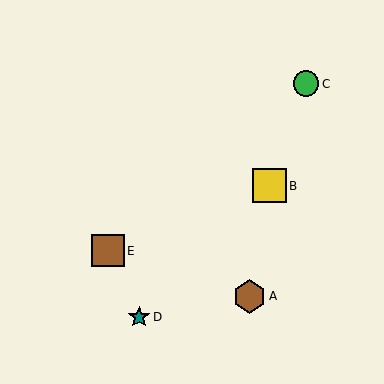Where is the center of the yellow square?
The center of the yellow square is at (269, 186).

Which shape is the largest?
The yellow square (labeled B) is the largest.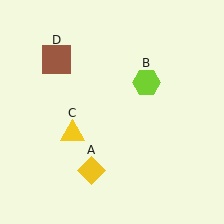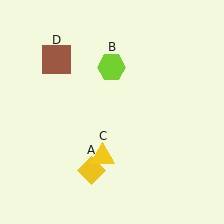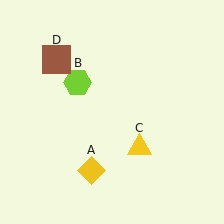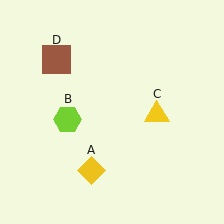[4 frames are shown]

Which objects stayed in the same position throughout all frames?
Yellow diamond (object A) and brown square (object D) remained stationary.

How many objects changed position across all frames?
2 objects changed position: lime hexagon (object B), yellow triangle (object C).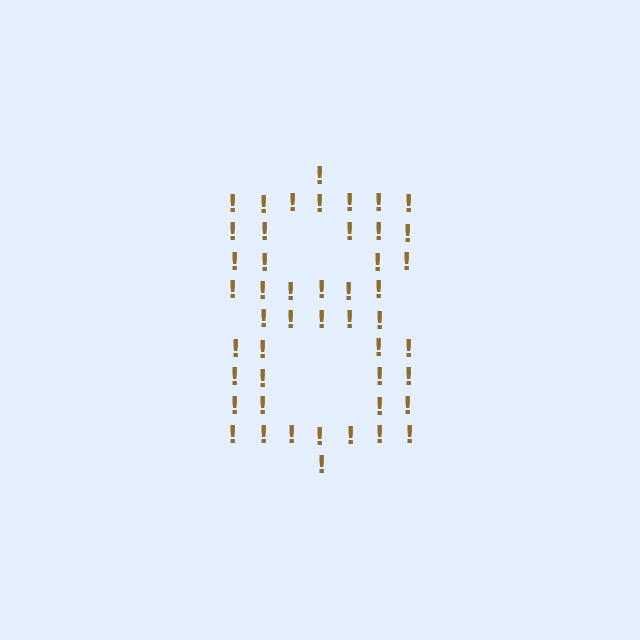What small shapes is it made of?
It is made of small exclamation marks.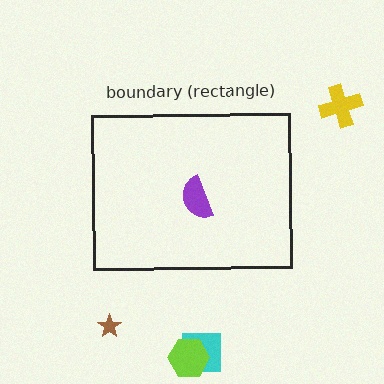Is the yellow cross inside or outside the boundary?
Outside.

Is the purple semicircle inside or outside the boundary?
Inside.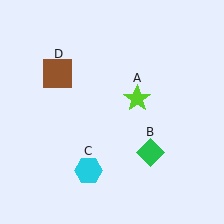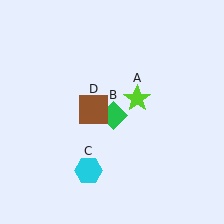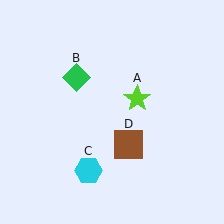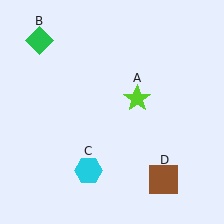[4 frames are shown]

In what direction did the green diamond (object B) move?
The green diamond (object B) moved up and to the left.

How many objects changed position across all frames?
2 objects changed position: green diamond (object B), brown square (object D).